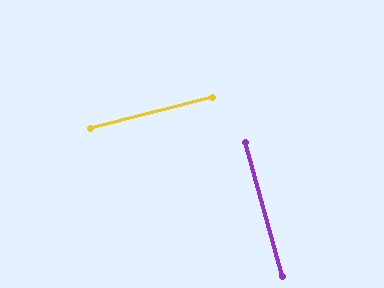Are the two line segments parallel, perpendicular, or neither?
Perpendicular — they meet at approximately 89°.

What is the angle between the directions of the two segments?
Approximately 89 degrees.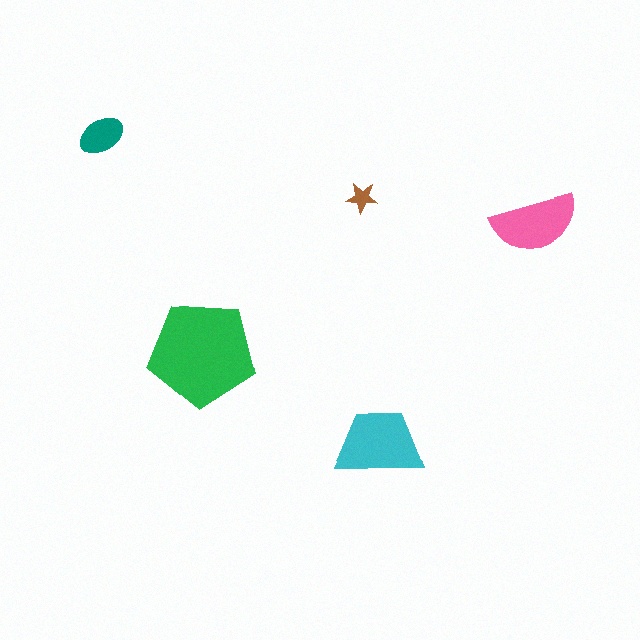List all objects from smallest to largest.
The brown star, the teal ellipse, the pink semicircle, the cyan trapezoid, the green pentagon.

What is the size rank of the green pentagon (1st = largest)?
1st.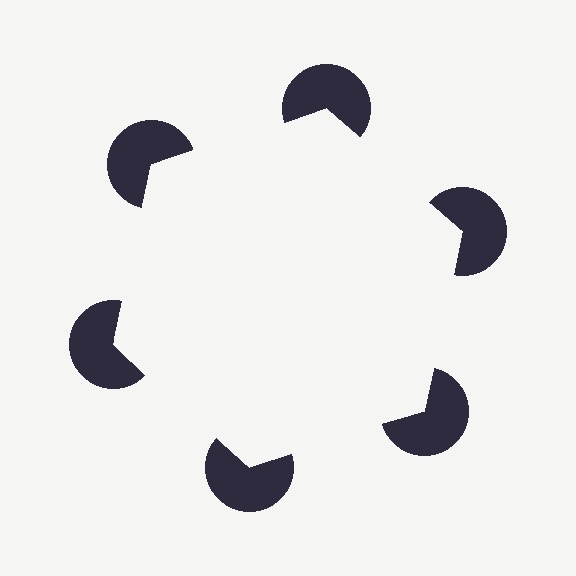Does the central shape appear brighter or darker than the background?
It typically appears slightly brighter than the background, even though no actual brightness change is drawn.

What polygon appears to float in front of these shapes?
An illusory hexagon — its edges are inferred from the aligned wedge cuts in the pac-man discs, not physically drawn.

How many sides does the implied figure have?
6 sides.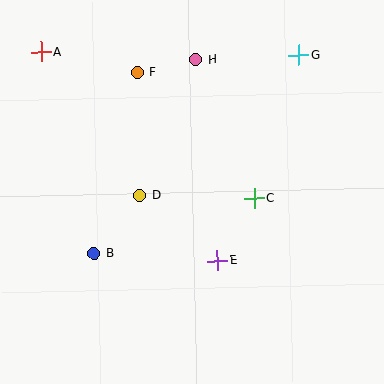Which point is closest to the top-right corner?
Point G is closest to the top-right corner.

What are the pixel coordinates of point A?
Point A is at (41, 52).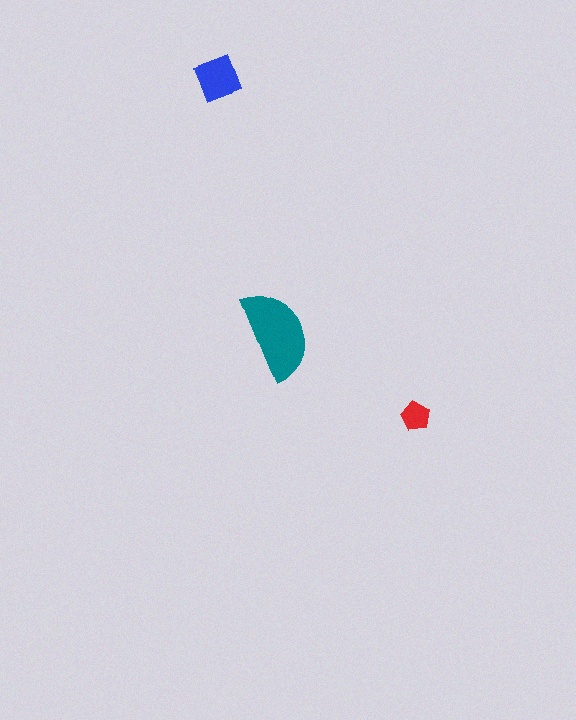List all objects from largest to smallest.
The teal semicircle, the blue diamond, the red pentagon.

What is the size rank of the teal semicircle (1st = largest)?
1st.